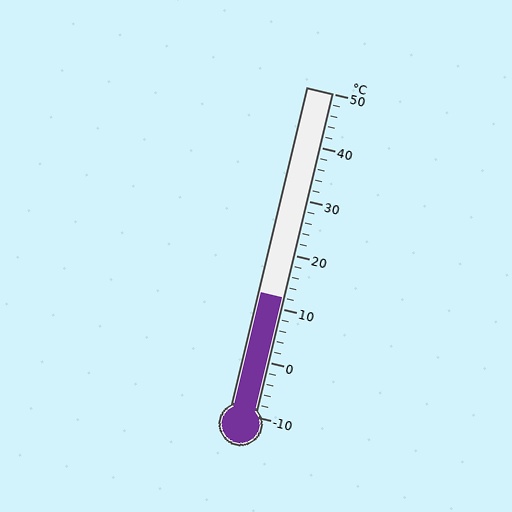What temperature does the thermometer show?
The thermometer shows approximately 12°C.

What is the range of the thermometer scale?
The thermometer scale ranges from -10°C to 50°C.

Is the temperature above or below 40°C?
The temperature is below 40°C.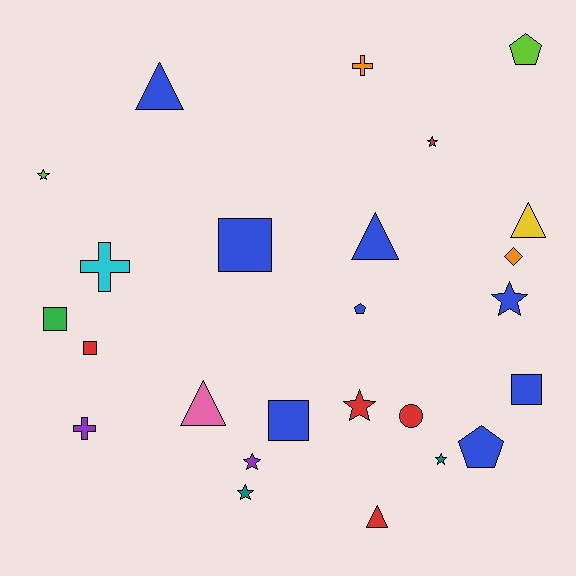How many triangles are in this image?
There are 5 triangles.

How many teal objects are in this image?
There are 2 teal objects.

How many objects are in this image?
There are 25 objects.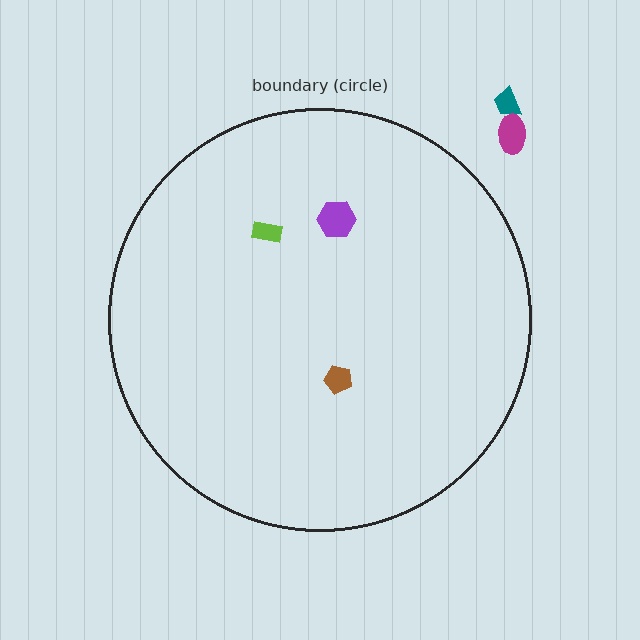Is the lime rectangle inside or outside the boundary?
Inside.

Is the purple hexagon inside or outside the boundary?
Inside.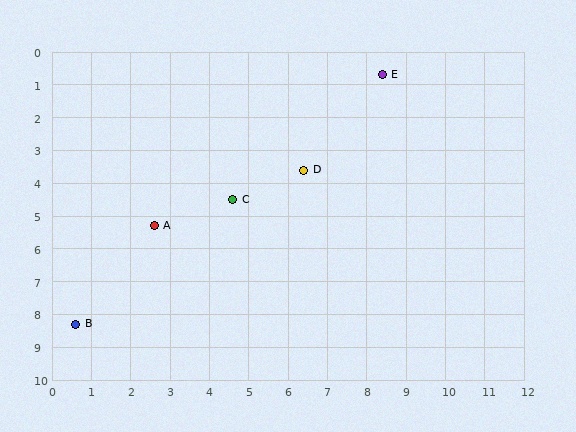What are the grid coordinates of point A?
Point A is at approximately (2.6, 5.3).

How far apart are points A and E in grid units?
Points A and E are about 7.4 grid units apart.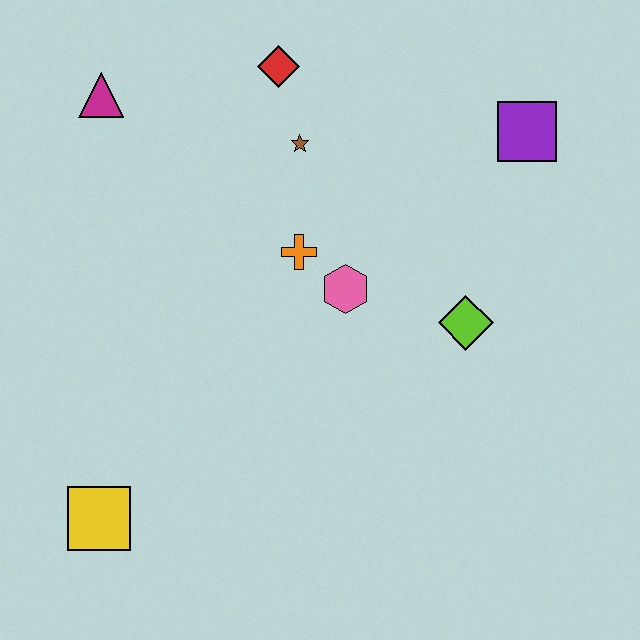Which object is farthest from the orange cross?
The yellow square is farthest from the orange cross.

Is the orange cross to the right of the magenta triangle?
Yes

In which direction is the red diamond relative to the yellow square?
The red diamond is above the yellow square.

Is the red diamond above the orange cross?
Yes